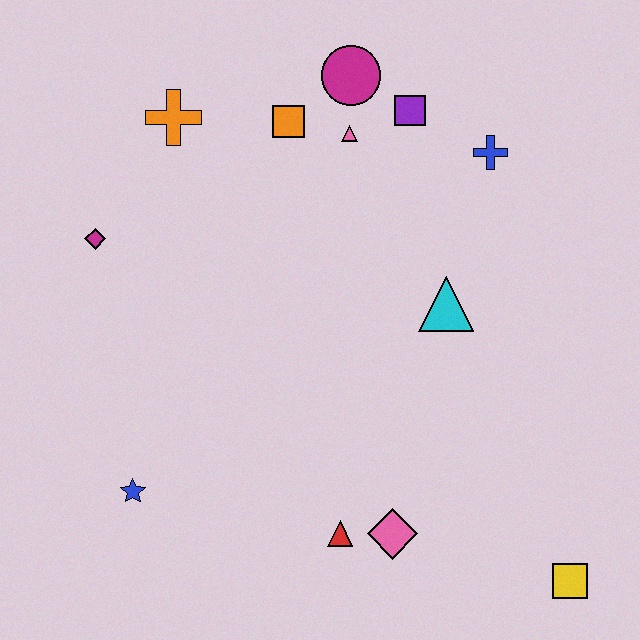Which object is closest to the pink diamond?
The red triangle is closest to the pink diamond.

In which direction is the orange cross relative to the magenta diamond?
The orange cross is above the magenta diamond.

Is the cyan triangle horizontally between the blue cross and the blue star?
Yes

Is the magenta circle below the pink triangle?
No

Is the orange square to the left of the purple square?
Yes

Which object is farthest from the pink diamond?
The orange cross is farthest from the pink diamond.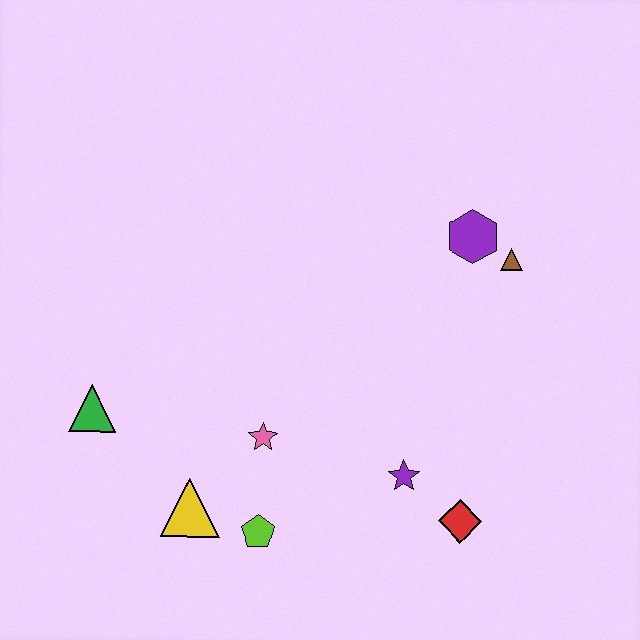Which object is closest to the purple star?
The red diamond is closest to the purple star.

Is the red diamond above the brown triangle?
No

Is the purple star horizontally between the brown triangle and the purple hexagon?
No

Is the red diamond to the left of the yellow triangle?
No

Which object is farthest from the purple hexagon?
The green triangle is farthest from the purple hexagon.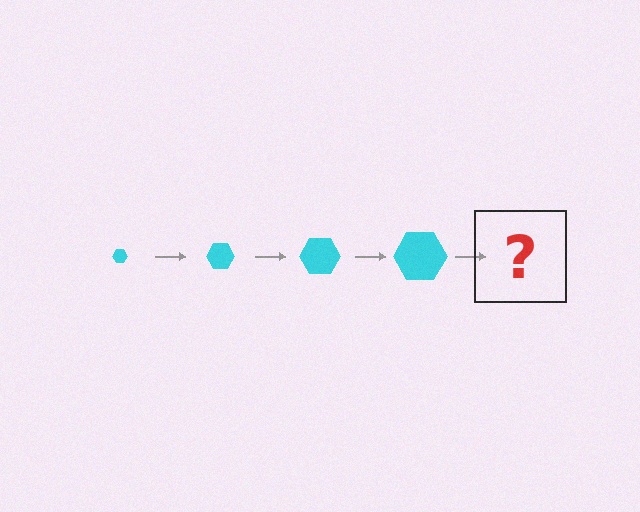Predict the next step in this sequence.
The next step is a cyan hexagon, larger than the previous one.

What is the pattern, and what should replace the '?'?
The pattern is that the hexagon gets progressively larger each step. The '?' should be a cyan hexagon, larger than the previous one.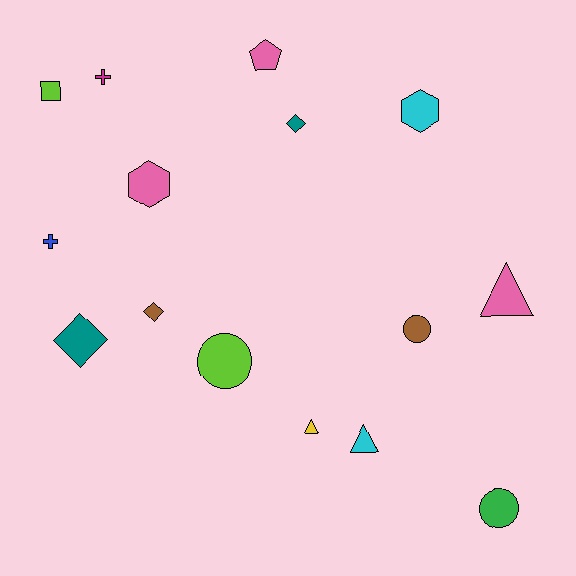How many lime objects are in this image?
There are 2 lime objects.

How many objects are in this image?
There are 15 objects.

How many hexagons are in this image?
There are 2 hexagons.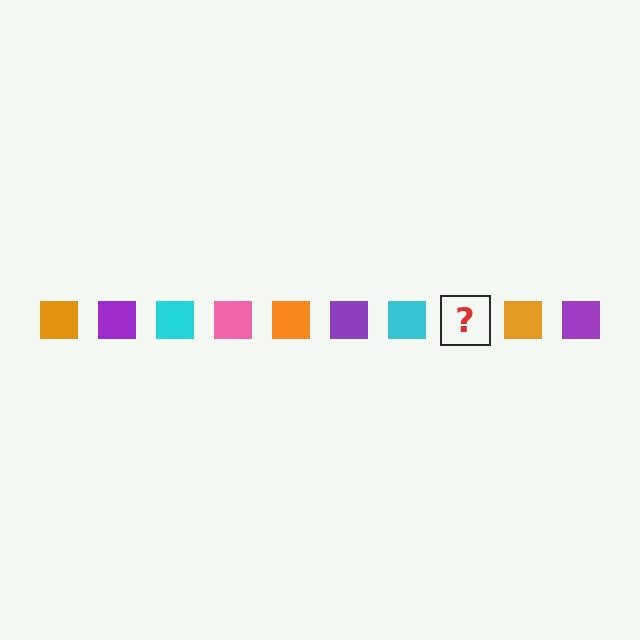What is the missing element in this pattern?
The missing element is a pink square.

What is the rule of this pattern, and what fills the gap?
The rule is that the pattern cycles through orange, purple, cyan, pink squares. The gap should be filled with a pink square.